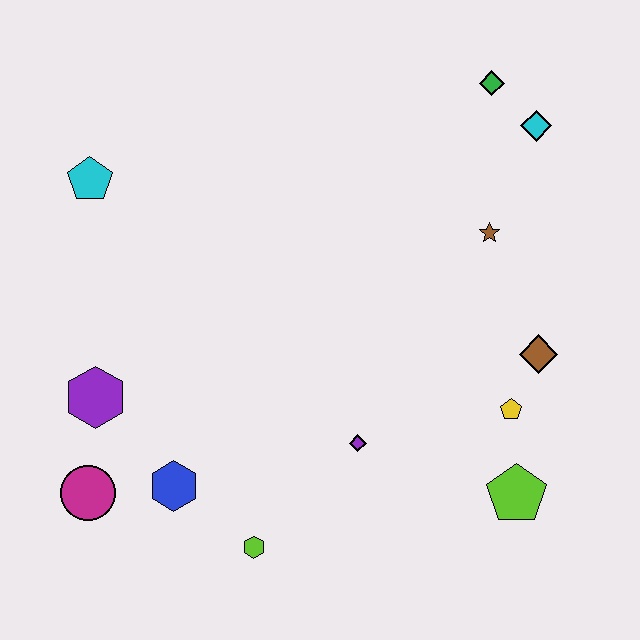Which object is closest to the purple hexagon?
The magenta circle is closest to the purple hexagon.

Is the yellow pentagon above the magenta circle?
Yes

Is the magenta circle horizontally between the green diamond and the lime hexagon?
No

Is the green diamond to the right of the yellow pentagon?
No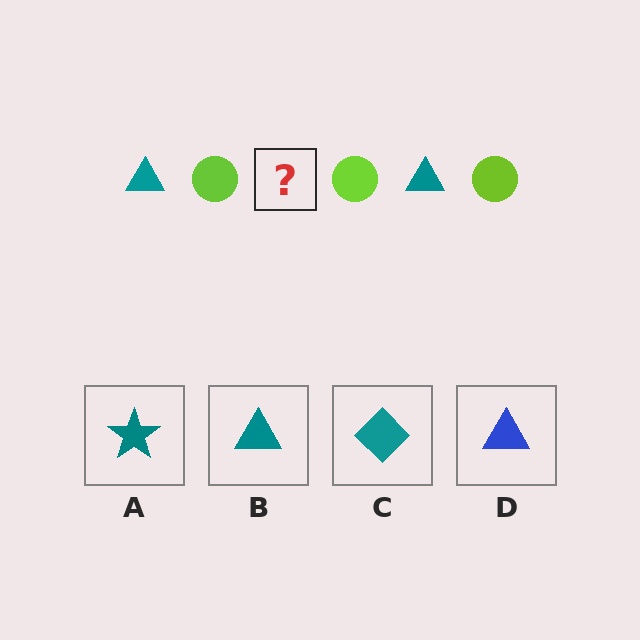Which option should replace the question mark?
Option B.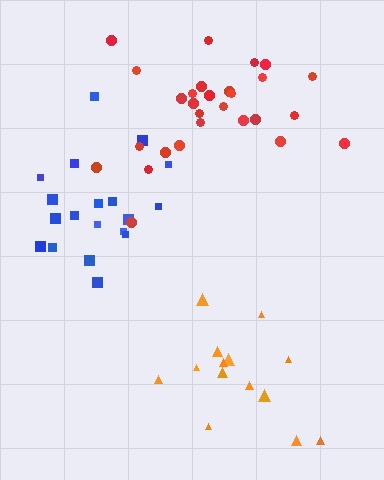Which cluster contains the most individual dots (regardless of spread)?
Red (28).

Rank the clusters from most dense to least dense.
blue, red, orange.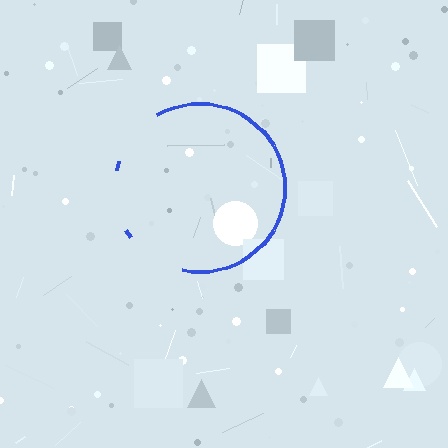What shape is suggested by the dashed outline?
The dashed outline suggests a circle.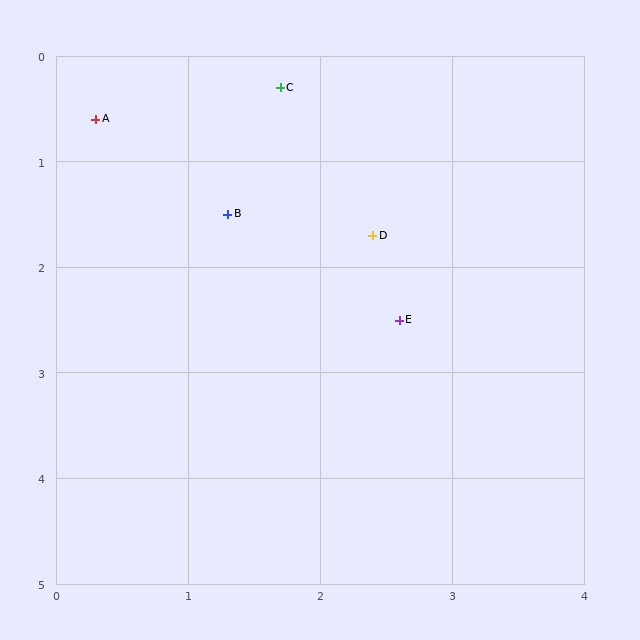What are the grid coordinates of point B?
Point B is at approximately (1.3, 1.5).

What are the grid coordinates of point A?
Point A is at approximately (0.3, 0.6).